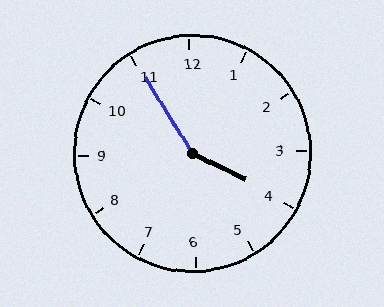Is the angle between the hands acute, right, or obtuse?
It is obtuse.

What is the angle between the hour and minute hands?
Approximately 148 degrees.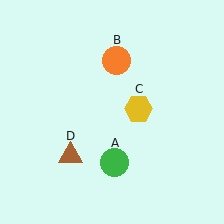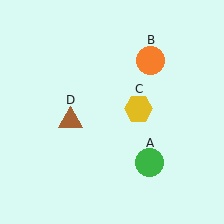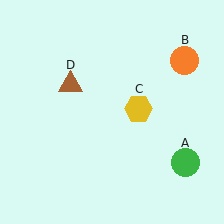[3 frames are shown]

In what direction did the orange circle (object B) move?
The orange circle (object B) moved right.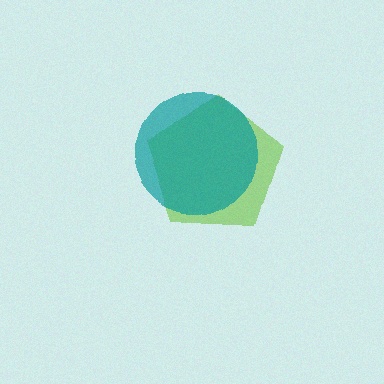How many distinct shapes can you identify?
There are 2 distinct shapes: a lime pentagon, a teal circle.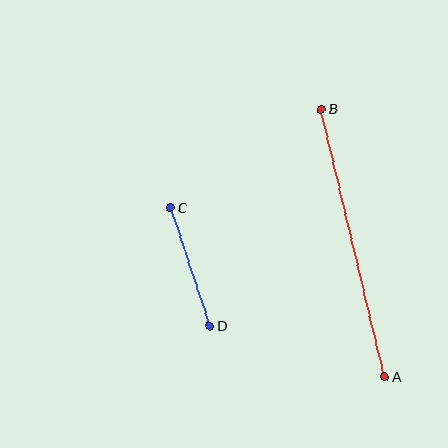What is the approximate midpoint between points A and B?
The midpoint is at approximately (353, 243) pixels.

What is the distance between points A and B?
The distance is approximately 275 pixels.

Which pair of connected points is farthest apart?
Points A and B are farthest apart.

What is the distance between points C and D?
The distance is approximately 125 pixels.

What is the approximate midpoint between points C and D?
The midpoint is at approximately (190, 267) pixels.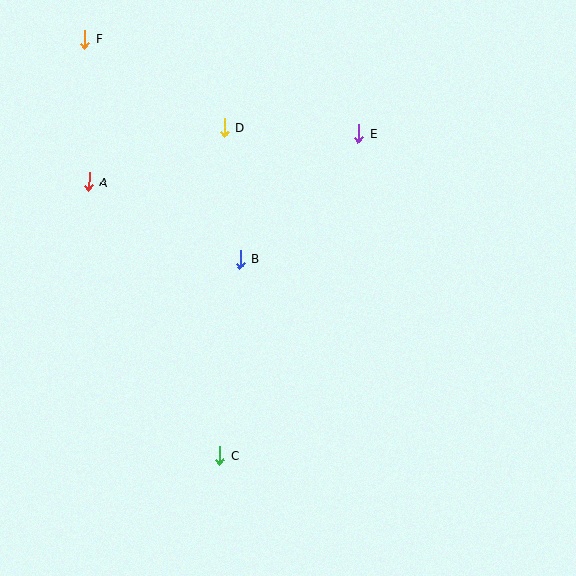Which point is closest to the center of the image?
Point B at (240, 259) is closest to the center.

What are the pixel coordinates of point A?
Point A is at (89, 182).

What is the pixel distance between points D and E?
The distance between D and E is 135 pixels.